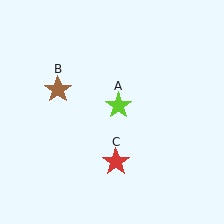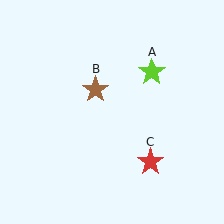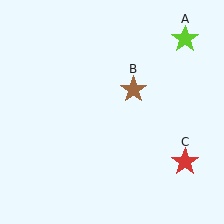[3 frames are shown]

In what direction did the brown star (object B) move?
The brown star (object B) moved right.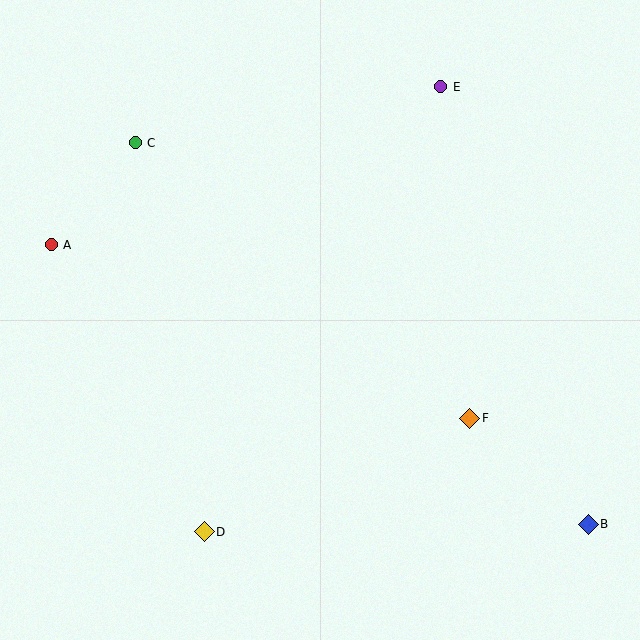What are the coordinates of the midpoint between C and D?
The midpoint between C and D is at (170, 337).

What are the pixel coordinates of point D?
Point D is at (204, 532).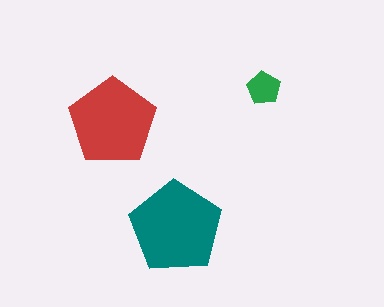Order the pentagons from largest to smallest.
the teal one, the red one, the green one.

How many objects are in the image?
There are 3 objects in the image.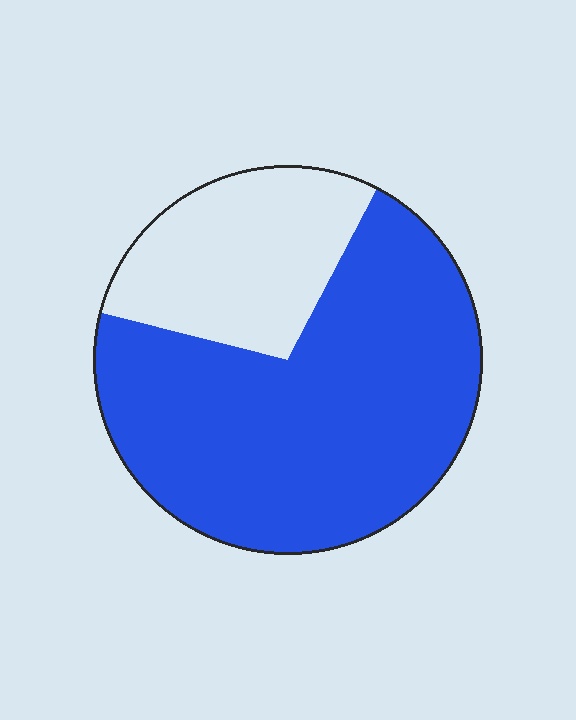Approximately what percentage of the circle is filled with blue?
Approximately 70%.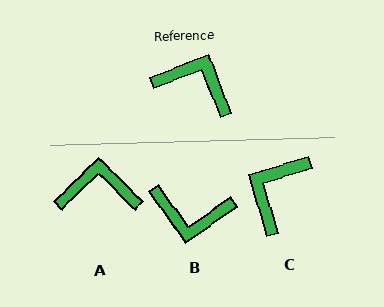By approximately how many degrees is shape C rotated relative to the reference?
Approximately 86 degrees counter-clockwise.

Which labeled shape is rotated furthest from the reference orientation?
B, about 166 degrees away.